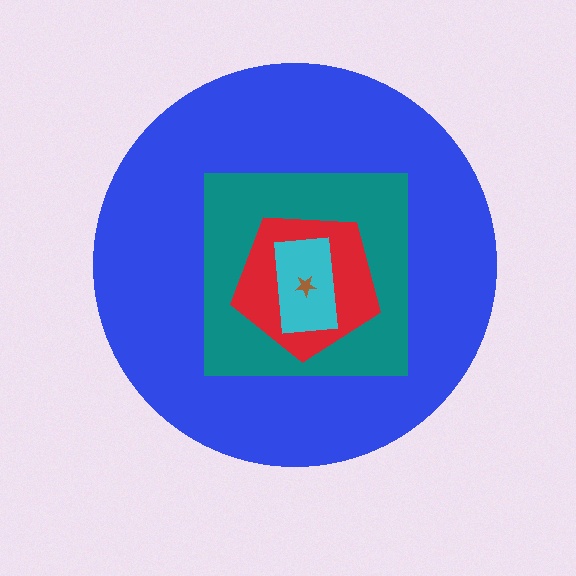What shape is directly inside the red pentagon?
The cyan rectangle.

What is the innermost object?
The brown star.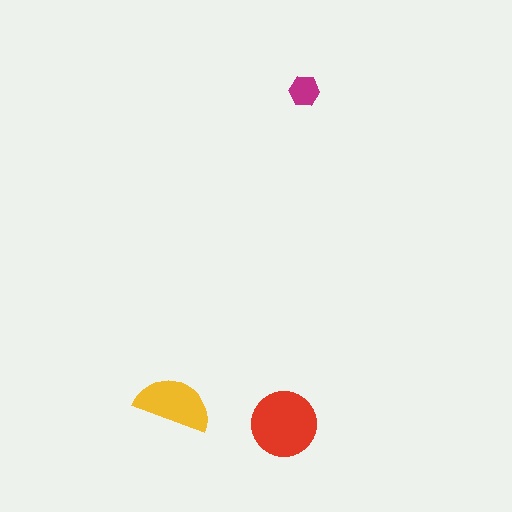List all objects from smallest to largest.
The magenta hexagon, the yellow semicircle, the red circle.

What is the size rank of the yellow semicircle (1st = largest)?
2nd.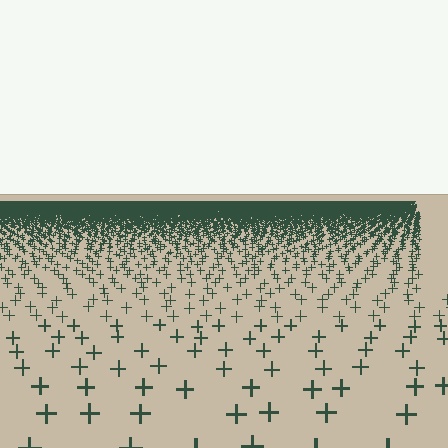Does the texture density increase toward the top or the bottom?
Density increases toward the top.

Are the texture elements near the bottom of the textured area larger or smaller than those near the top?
Larger. Near the bottom, elements are closer to the viewer and appear at a bigger on-screen size.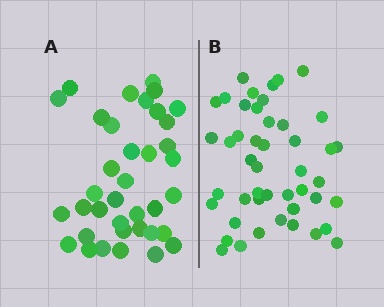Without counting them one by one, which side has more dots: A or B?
Region B (the right region) has more dots.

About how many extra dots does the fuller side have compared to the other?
Region B has roughly 8 or so more dots than region A.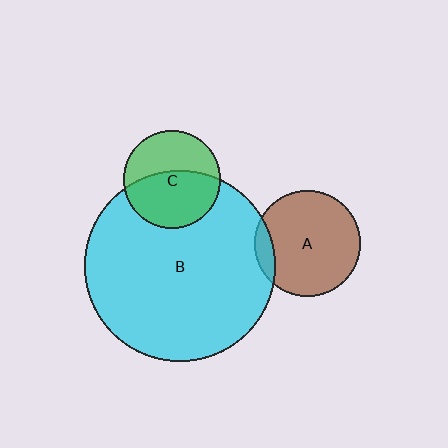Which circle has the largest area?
Circle B (cyan).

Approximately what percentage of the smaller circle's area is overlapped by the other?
Approximately 10%.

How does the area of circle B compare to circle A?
Approximately 3.3 times.